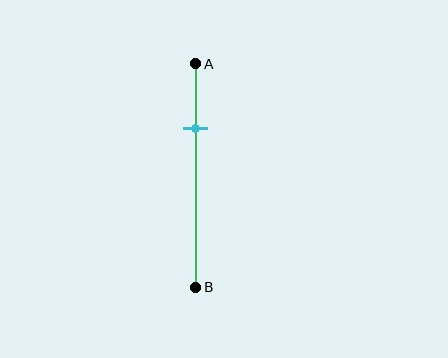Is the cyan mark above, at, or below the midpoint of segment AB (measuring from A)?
The cyan mark is above the midpoint of segment AB.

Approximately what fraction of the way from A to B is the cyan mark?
The cyan mark is approximately 30% of the way from A to B.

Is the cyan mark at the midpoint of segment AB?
No, the mark is at about 30% from A, not at the 50% midpoint.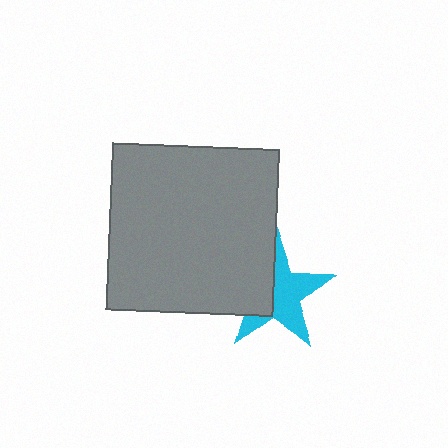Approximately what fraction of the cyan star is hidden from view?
Roughly 41% of the cyan star is hidden behind the gray square.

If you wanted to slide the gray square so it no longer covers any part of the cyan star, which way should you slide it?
Slide it left — that is the most direct way to separate the two shapes.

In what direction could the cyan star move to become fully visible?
The cyan star could move right. That would shift it out from behind the gray square entirely.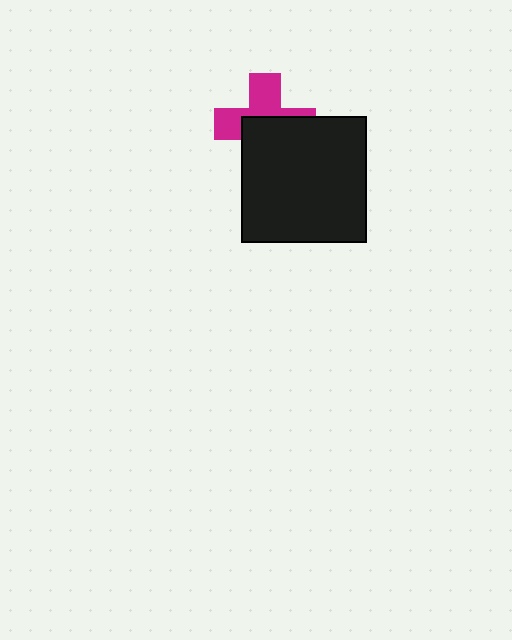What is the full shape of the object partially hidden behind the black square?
The partially hidden object is a magenta cross.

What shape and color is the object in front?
The object in front is a black square.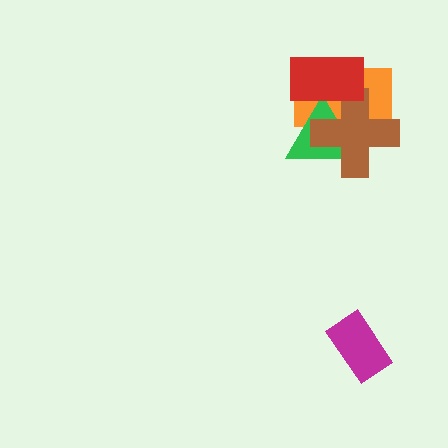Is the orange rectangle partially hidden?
Yes, it is partially covered by another shape.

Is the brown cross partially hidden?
Yes, it is partially covered by another shape.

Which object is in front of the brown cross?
The red rectangle is in front of the brown cross.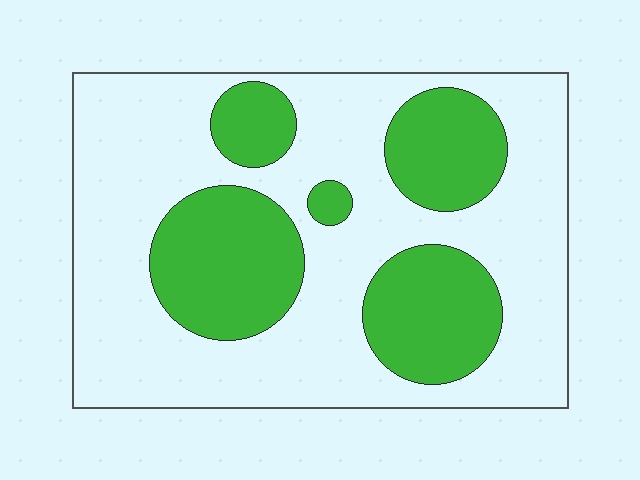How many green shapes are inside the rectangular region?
5.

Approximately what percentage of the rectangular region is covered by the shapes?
Approximately 35%.